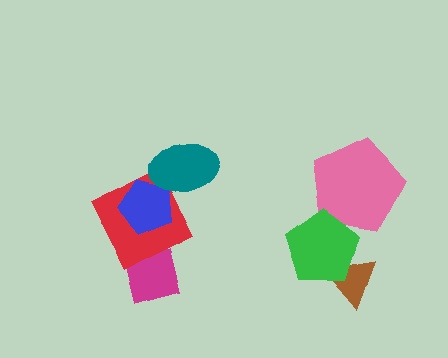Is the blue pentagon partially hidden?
Yes, it is partially covered by another shape.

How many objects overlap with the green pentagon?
2 objects overlap with the green pentagon.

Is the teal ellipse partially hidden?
No, no other shape covers it.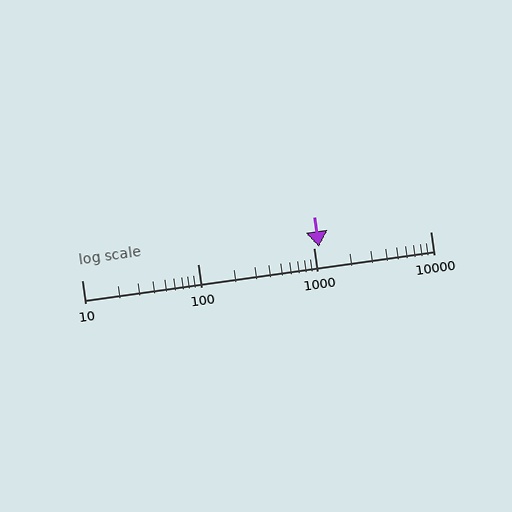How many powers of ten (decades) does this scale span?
The scale spans 3 decades, from 10 to 10000.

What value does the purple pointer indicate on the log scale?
The pointer indicates approximately 1100.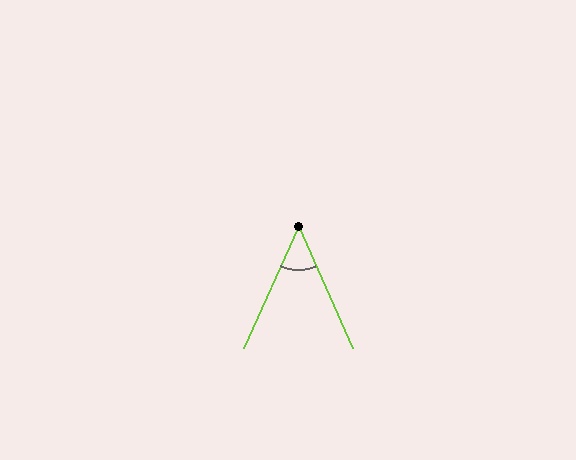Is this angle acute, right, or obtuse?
It is acute.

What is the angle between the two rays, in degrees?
Approximately 48 degrees.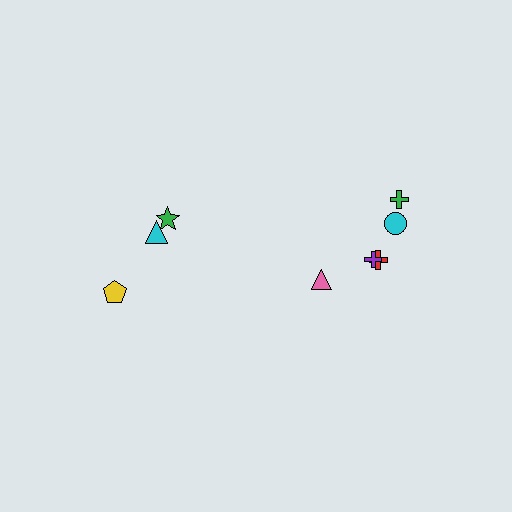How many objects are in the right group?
There are 5 objects.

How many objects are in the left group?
There are 3 objects.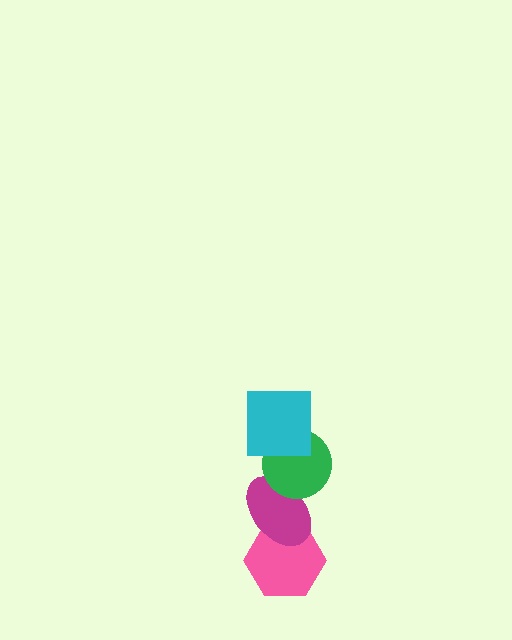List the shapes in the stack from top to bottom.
From top to bottom: the cyan square, the green circle, the magenta ellipse, the pink hexagon.